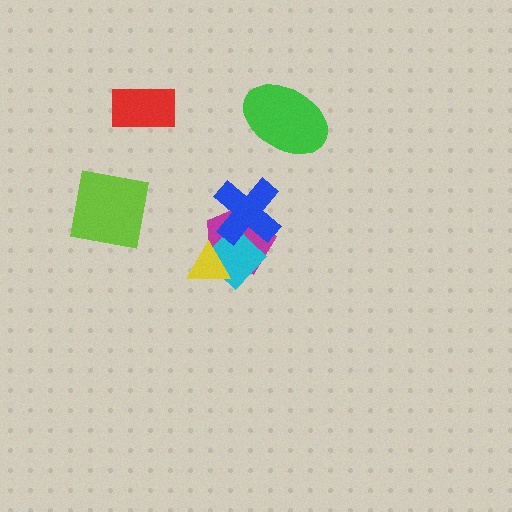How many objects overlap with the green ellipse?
0 objects overlap with the green ellipse.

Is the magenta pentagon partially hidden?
Yes, it is partially covered by another shape.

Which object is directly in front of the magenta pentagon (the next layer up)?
The cyan diamond is directly in front of the magenta pentagon.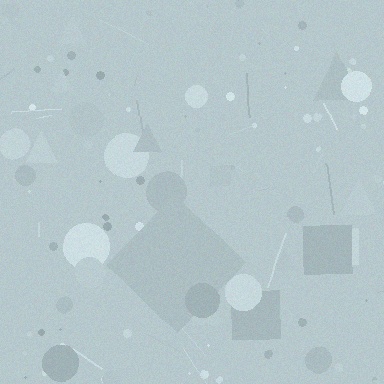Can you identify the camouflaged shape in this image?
The camouflaged shape is a diamond.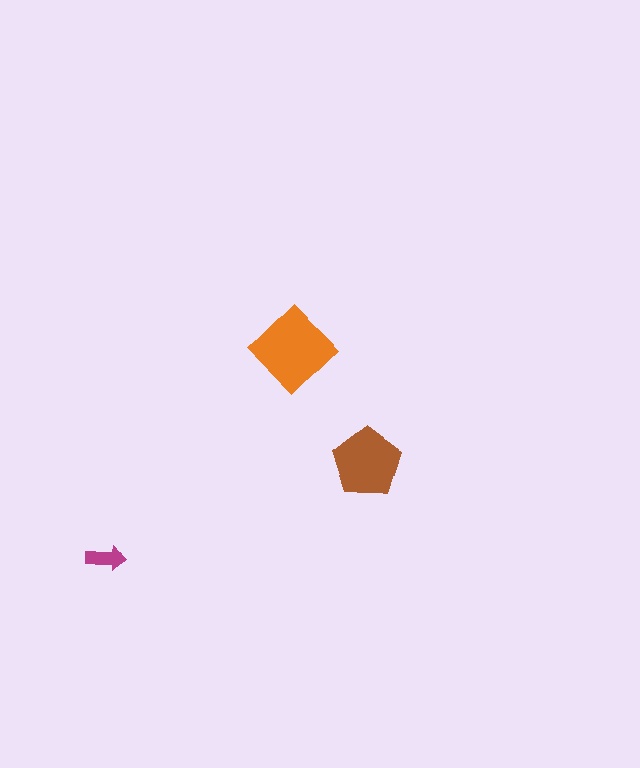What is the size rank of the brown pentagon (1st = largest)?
2nd.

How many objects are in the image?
There are 3 objects in the image.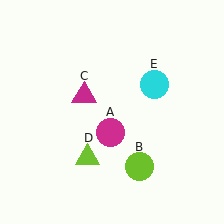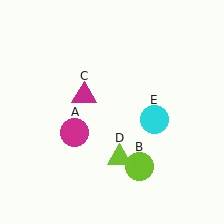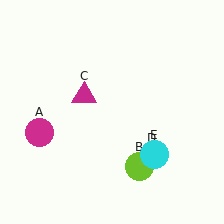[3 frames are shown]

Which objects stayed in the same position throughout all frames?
Lime circle (object B) and magenta triangle (object C) remained stationary.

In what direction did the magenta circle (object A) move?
The magenta circle (object A) moved left.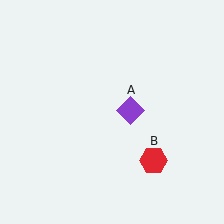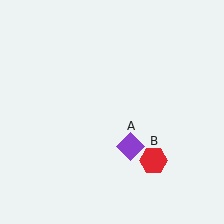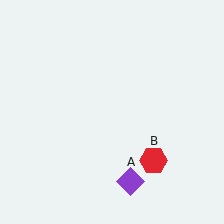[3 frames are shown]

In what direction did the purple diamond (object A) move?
The purple diamond (object A) moved down.